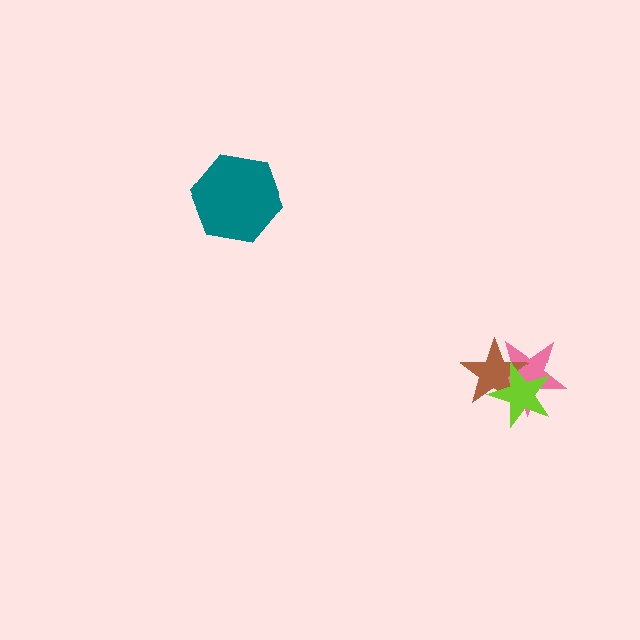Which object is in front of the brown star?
The lime star is in front of the brown star.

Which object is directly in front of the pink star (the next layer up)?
The brown star is directly in front of the pink star.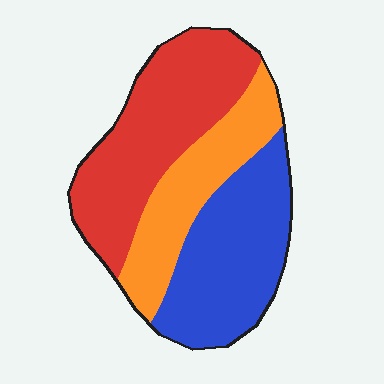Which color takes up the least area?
Orange, at roughly 25%.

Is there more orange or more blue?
Blue.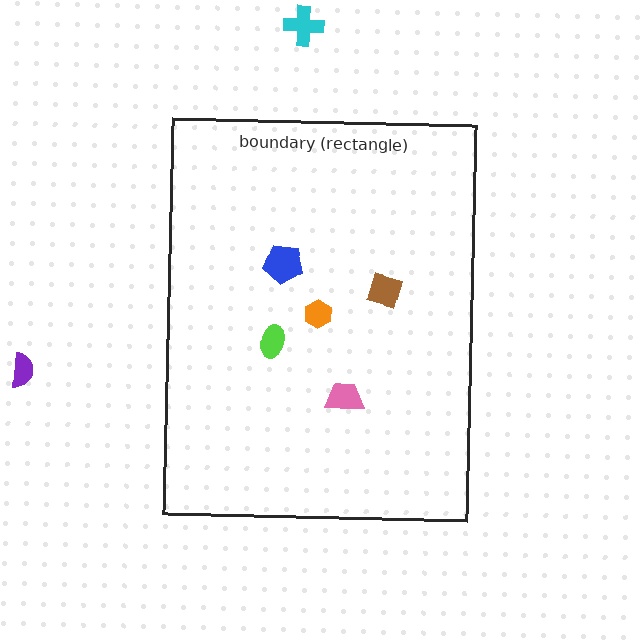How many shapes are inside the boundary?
5 inside, 2 outside.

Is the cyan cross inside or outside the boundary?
Outside.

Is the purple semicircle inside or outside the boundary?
Outside.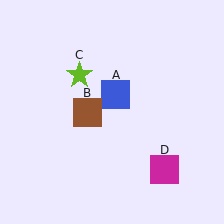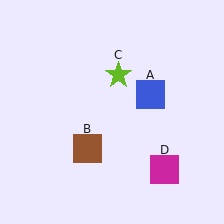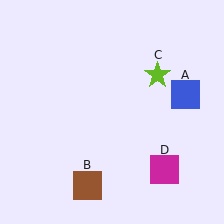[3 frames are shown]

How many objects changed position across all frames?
3 objects changed position: blue square (object A), brown square (object B), lime star (object C).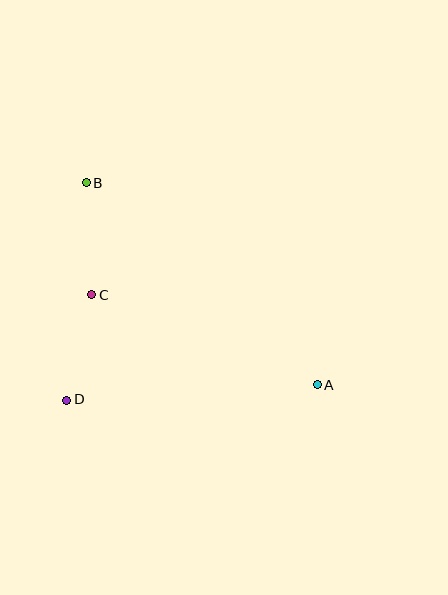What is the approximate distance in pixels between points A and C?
The distance between A and C is approximately 243 pixels.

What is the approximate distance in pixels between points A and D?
The distance between A and D is approximately 251 pixels.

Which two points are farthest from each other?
Points A and B are farthest from each other.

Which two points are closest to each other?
Points C and D are closest to each other.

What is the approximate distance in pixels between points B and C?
The distance between B and C is approximately 112 pixels.